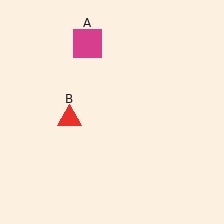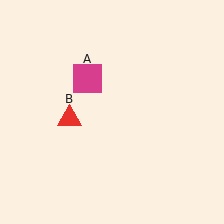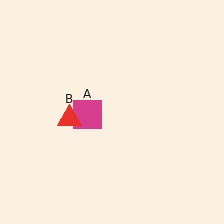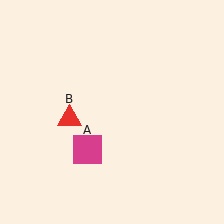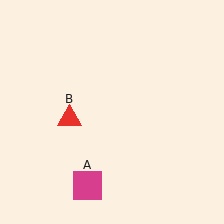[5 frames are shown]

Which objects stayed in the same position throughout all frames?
Red triangle (object B) remained stationary.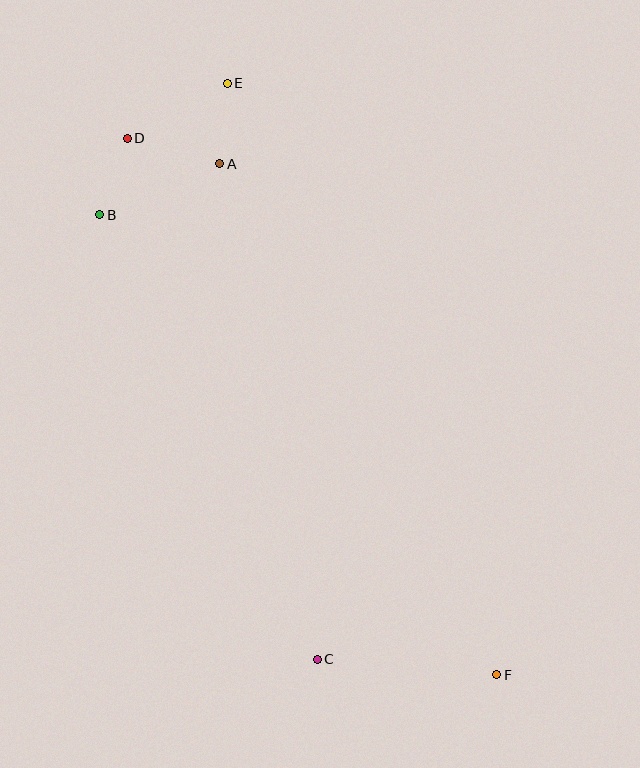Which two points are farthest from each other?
Points D and F are farthest from each other.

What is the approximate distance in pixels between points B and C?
The distance between B and C is approximately 495 pixels.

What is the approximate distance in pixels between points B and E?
The distance between B and E is approximately 183 pixels.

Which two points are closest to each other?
Points A and E are closest to each other.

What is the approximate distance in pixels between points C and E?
The distance between C and E is approximately 583 pixels.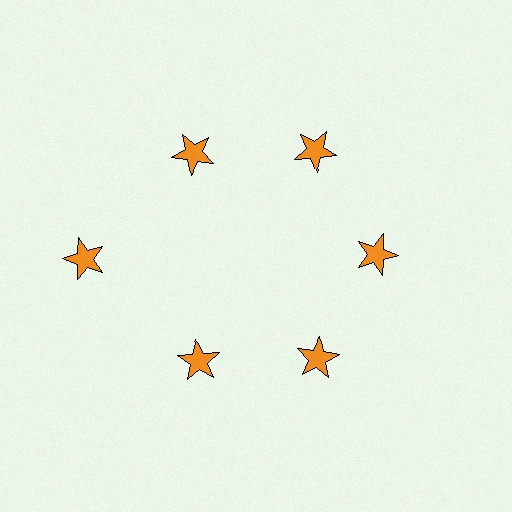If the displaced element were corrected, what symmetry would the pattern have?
It would have 6-fold rotational symmetry — the pattern would map onto itself every 60 degrees.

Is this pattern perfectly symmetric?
No. The 6 orange stars are arranged in a ring, but one element near the 9 o'clock position is pushed outward from the center, breaking the 6-fold rotational symmetry.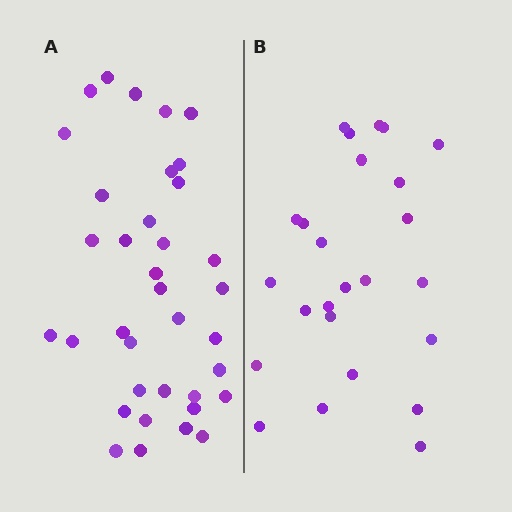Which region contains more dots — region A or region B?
Region A (the left region) has more dots.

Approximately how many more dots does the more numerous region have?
Region A has roughly 12 or so more dots than region B.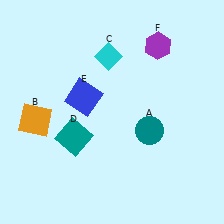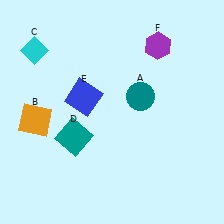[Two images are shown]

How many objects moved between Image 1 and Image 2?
2 objects moved between the two images.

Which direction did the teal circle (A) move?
The teal circle (A) moved up.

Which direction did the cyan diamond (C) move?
The cyan diamond (C) moved left.